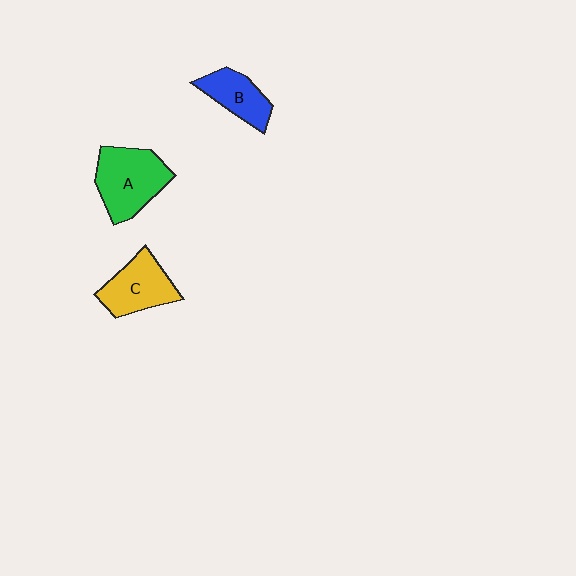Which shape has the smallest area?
Shape B (blue).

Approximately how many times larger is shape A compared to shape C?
Approximately 1.2 times.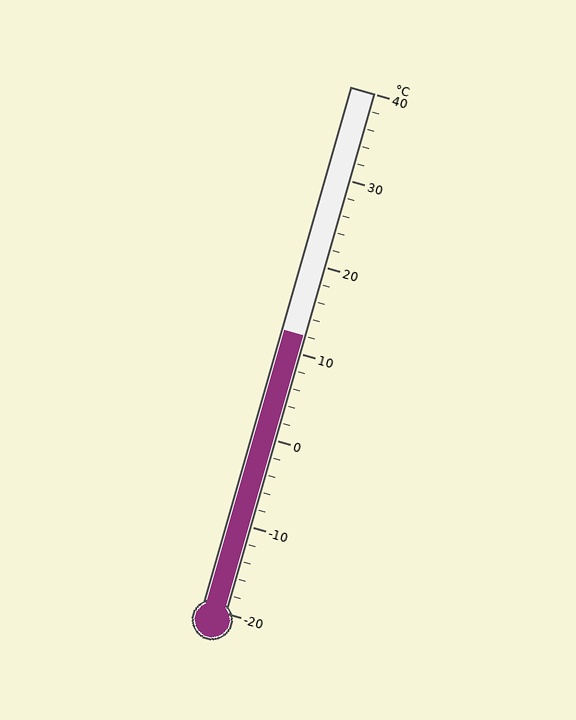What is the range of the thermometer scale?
The thermometer scale ranges from -20°C to 40°C.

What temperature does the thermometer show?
The thermometer shows approximately 12°C.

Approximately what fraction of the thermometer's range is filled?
The thermometer is filled to approximately 55% of its range.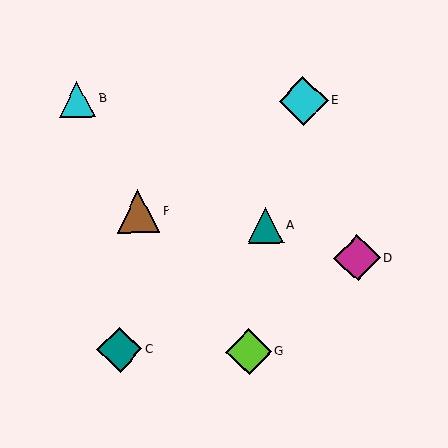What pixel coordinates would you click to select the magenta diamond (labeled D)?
Click at (357, 258) to select the magenta diamond D.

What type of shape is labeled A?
Shape A is a teal triangle.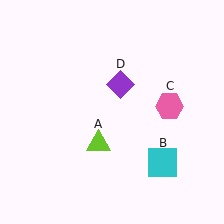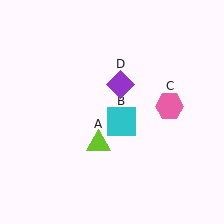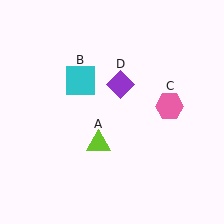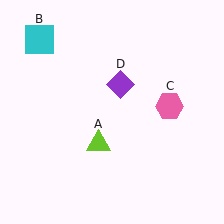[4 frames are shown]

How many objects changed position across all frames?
1 object changed position: cyan square (object B).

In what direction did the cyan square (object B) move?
The cyan square (object B) moved up and to the left.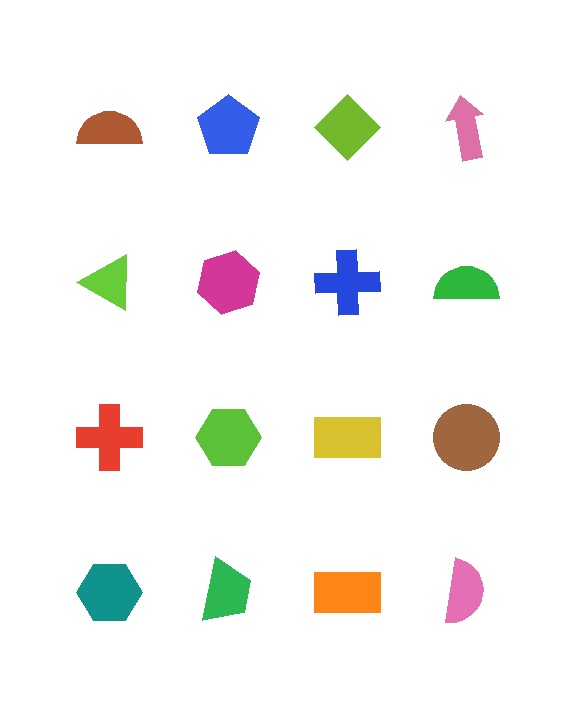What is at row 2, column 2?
A magenta hexagon.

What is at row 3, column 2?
A lime hexagon.